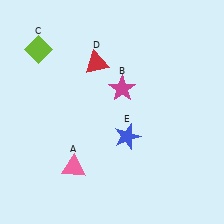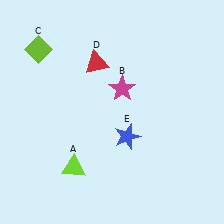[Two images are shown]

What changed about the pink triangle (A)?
In Image 1, A is pink. In Image 2, it changed to lime.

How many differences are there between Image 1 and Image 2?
There is 1 difference between the two images.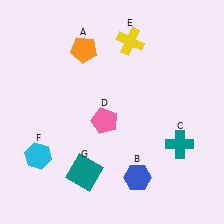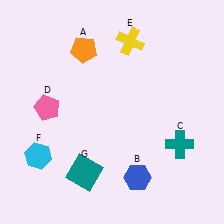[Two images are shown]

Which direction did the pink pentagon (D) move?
The pink pentagon (D) moved left.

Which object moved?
The pink pentagon (D) moved left.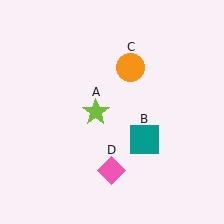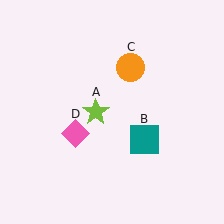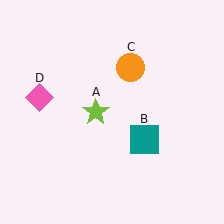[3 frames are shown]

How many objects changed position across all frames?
1 object changed position: pink diamond (object D).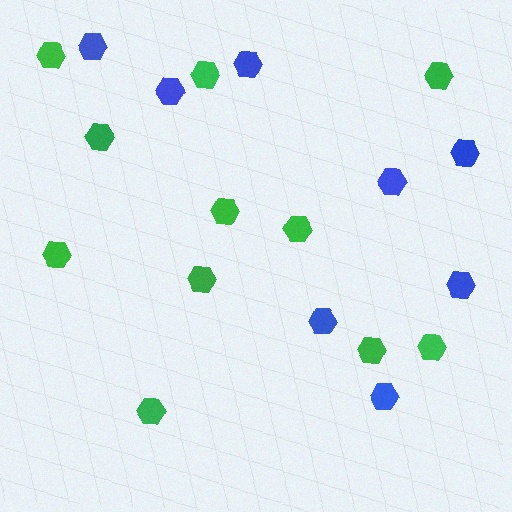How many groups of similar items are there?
There are 2 groups: one group of blue hexagons (8) and one group of green hexagons (11).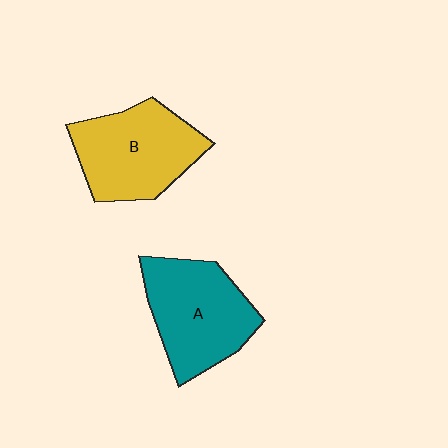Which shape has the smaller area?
Shape B (yellow).